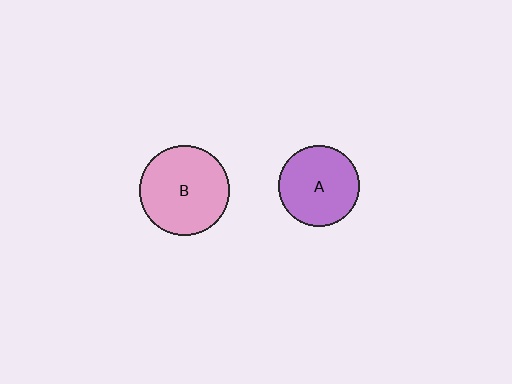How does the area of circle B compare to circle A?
Approximately 1.2 times.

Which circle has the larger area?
Circle B (pink).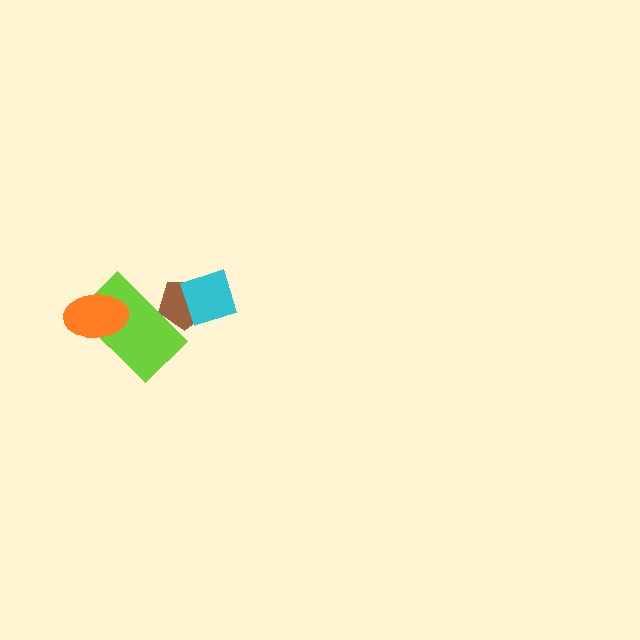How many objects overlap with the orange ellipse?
1 object overlaps with the orange ellipse.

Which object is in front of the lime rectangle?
The orange ellipse is in front of the lime rectangle.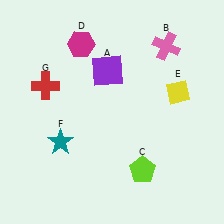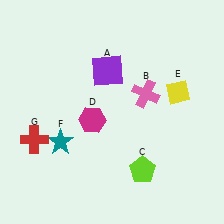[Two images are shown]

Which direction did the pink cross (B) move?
The pink cross (B) moved down.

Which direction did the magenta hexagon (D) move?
The magenta hexagon (D) moved down.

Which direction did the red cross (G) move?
The red cross (G) moved down.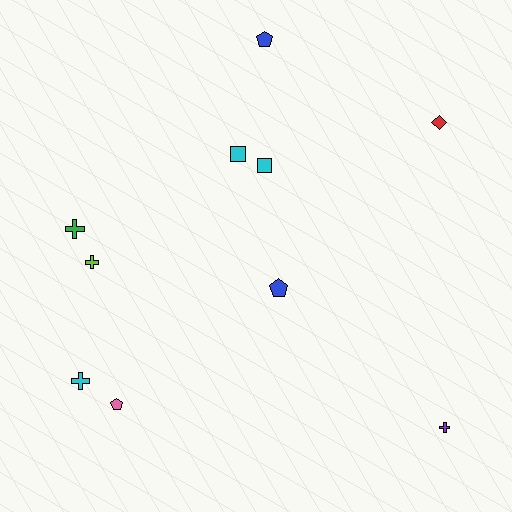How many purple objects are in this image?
There is 1 purple object.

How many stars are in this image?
There are no stars.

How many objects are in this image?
There are 10 objects.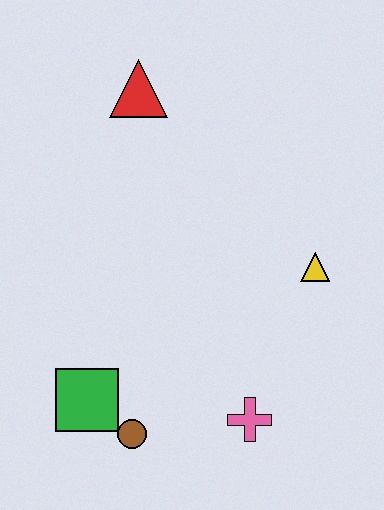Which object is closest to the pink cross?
The brown circle is closest to the pink cross.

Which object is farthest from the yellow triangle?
The green square is farthest from the yellow triangle.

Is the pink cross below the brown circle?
No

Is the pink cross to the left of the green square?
No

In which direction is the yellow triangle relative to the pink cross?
The yellow triangle is above the pink cross.